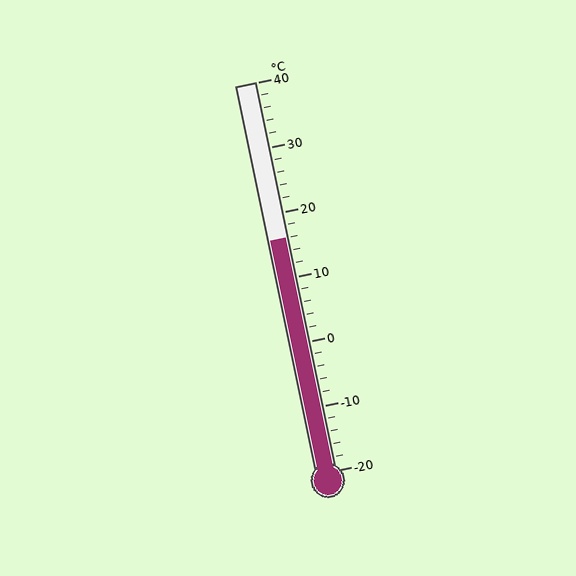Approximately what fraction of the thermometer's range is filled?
The thermometer is filled to approximately 60% of its range.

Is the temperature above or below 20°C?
The temperature is below 20°C.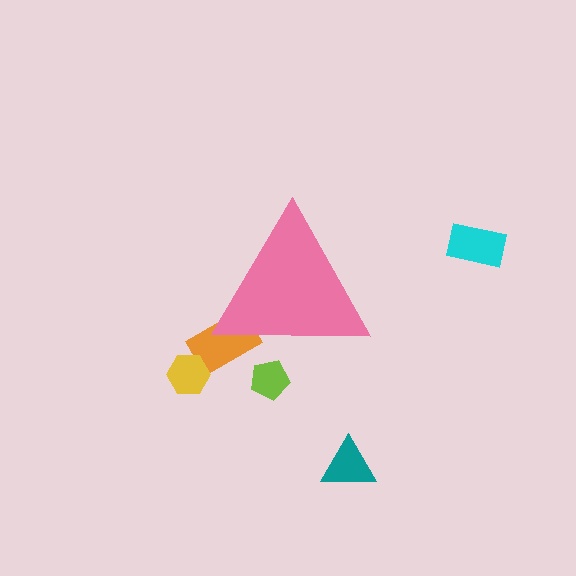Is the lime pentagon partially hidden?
Yes, the lime pentagon is partially hidden behind the pink triangle.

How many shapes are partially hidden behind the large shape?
2 shapes are partially hidden.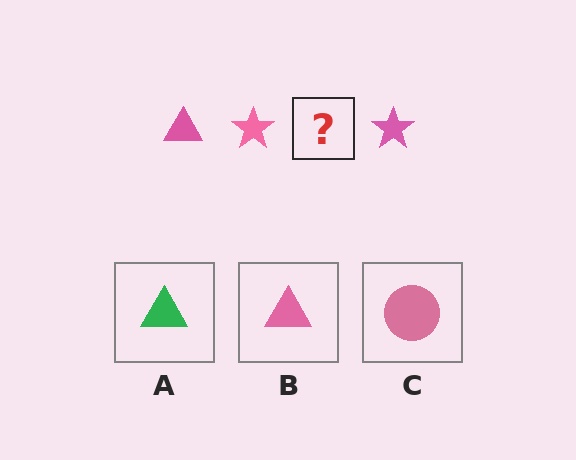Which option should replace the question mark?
Option B.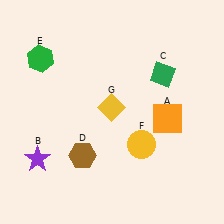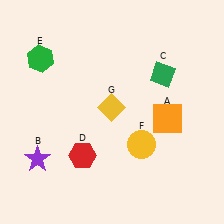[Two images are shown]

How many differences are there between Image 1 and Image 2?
There is 1 difference between the two images.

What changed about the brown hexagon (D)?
In Image 1, D is brown. In Image 2, it changed to red.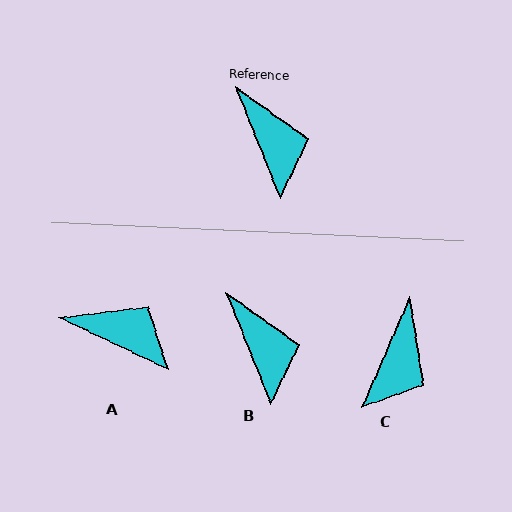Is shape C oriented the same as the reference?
No, it is off by about 45 degrees.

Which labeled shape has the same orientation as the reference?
B.